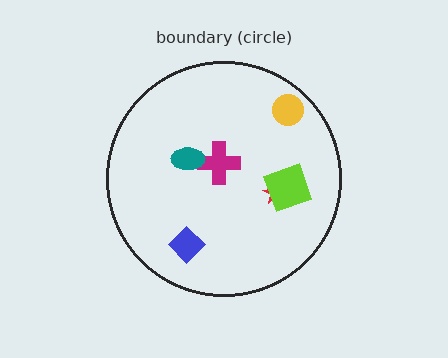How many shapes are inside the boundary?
6 inside, 0 outside.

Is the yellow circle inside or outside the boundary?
Inside.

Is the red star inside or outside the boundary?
Inside.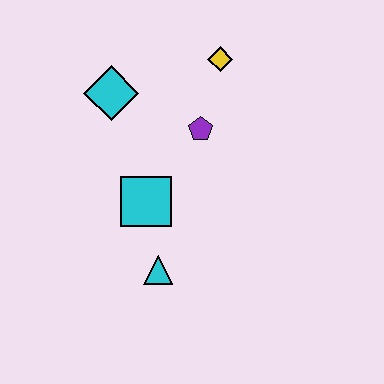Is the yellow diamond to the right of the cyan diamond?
Yes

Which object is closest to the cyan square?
The cyan triangle is closest to the cyan square.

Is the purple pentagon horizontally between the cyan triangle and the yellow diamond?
Yes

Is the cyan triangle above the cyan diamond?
No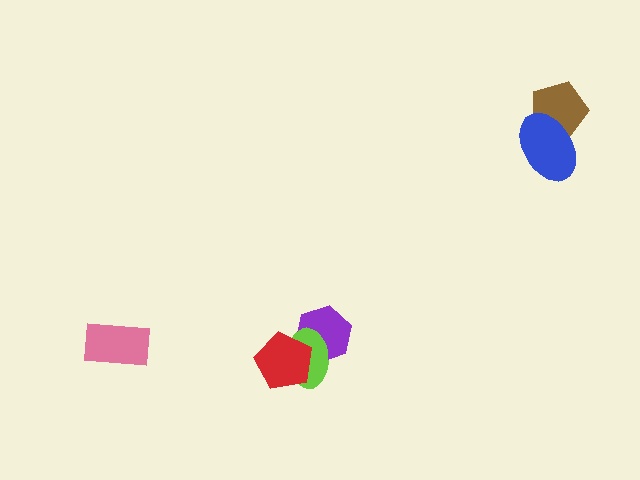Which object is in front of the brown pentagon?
The blue ellipse is in front of the brown pentagon.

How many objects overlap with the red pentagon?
2 objects overlap with the red pentagon.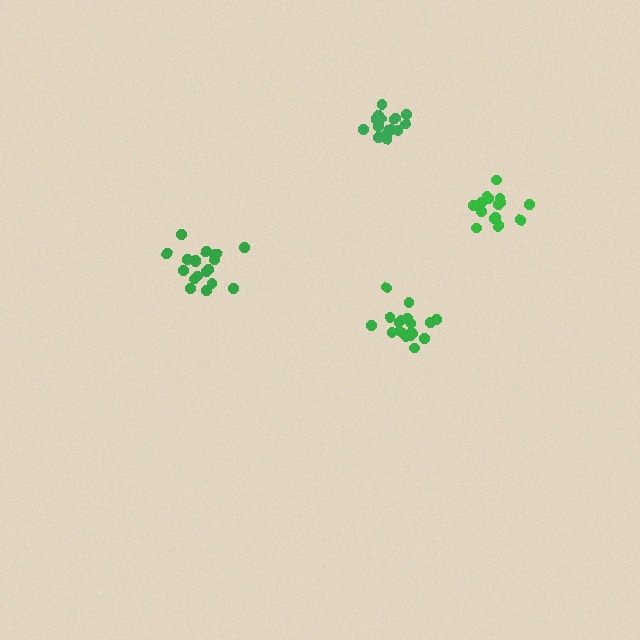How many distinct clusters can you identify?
There are 4 distinct clusters.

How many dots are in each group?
Group 1: 16 dots, Group 2: 19 dots, Group 3: 17 dots, Group 4: 19 dots (71 total).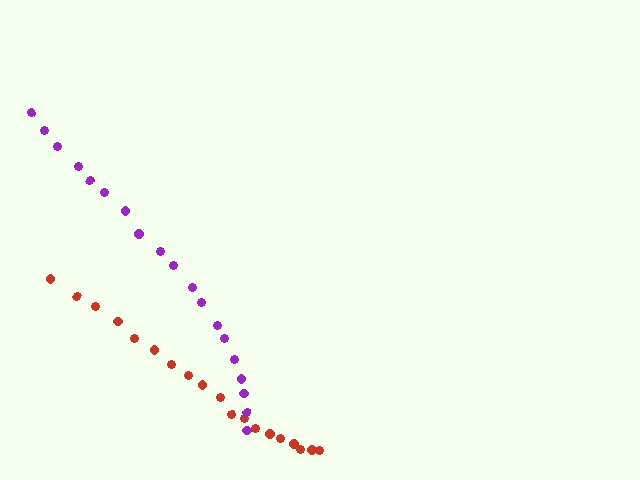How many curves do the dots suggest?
There are 2 distinct paths.